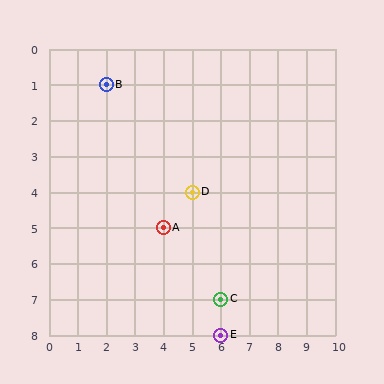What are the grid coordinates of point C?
Point C is at grid coordinates (6, 7).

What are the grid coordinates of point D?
Point D is at grid coordinates (5, 4).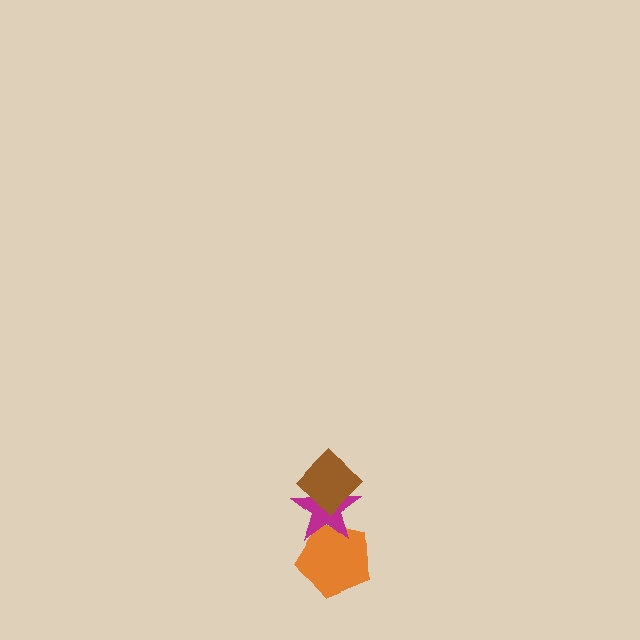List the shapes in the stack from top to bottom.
From top to bottom: the brown diamond, the magenta star, the orange pentagon.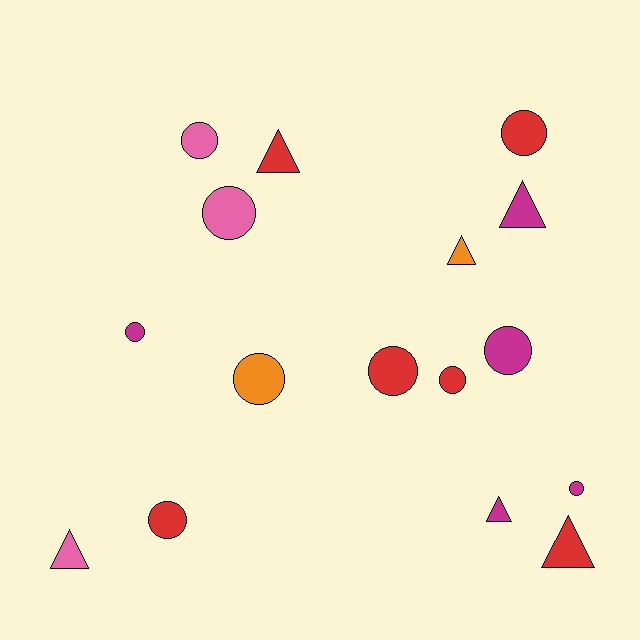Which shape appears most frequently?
Circle, with 10 objects.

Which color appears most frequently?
Red, with 6 objects.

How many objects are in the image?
There are 16 objects.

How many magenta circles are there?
There are 3 magenta circles.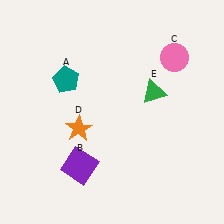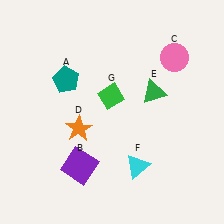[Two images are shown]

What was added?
A cyan triangle (F), a green diamond (G) were added in Image 2.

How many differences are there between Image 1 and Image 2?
There are 2 differences between the two images.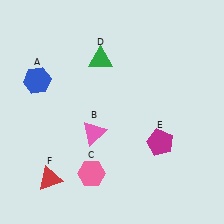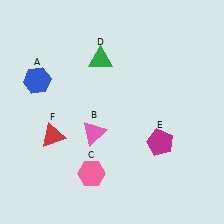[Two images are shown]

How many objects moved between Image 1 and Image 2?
1 object moved between the two images.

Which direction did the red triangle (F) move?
The red triangle (F) moved up.